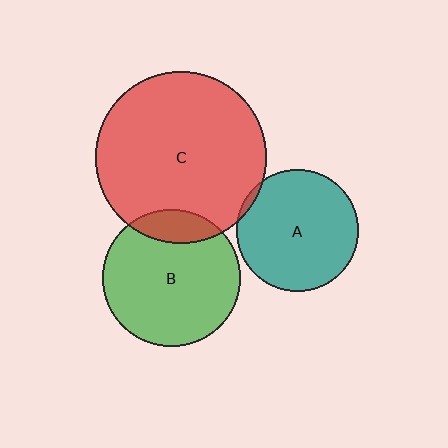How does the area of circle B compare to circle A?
Approximately 1.3 times.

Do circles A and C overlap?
Yes.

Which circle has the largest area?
Circle C (red).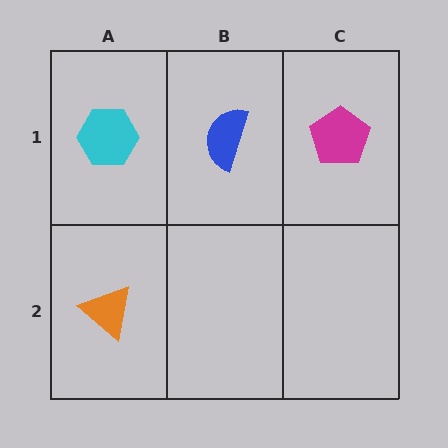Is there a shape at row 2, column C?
No, that cell is empty.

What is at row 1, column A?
A cyan hexagon.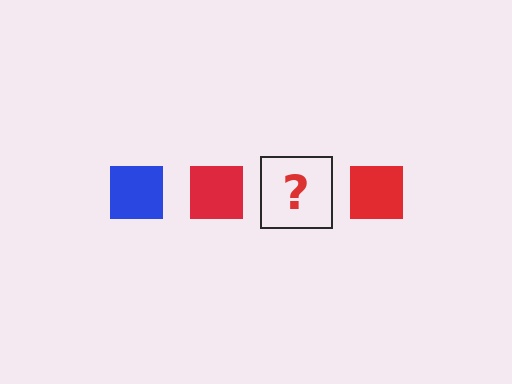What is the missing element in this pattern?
The missing element is a blue square.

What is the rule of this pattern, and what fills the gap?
The rule is that the pattern cycles through blue, red squares. The gap should be filled with a blue square.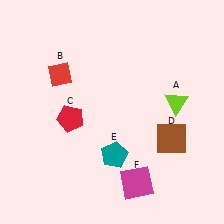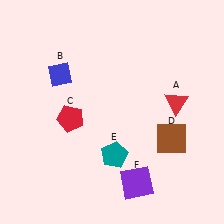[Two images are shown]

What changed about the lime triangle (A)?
In Image 1, A is lime. In Image 2, it changed to red.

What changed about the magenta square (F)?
In Image 1, F is magenta. In Image 2, it changed to purple.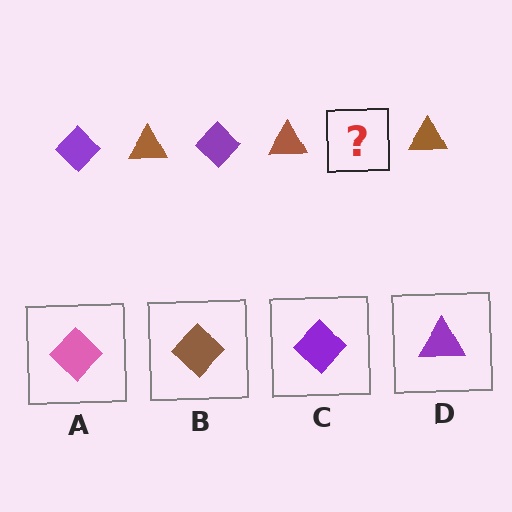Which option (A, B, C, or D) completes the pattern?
C.